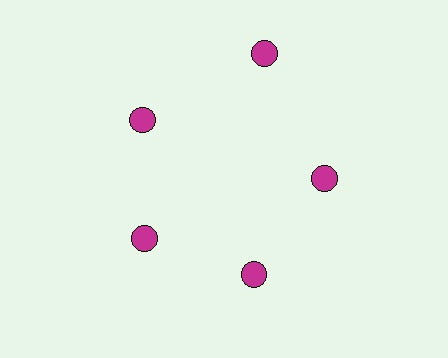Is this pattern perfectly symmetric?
No. The 5 magenta circles are arranged in a ring, but one element near the 1 o'clock position is pushed outward from the center, breaking the 5-fold rotational symmetry.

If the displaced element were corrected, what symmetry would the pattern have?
It would have 5-fold rotational symmetry — the pattern would map onto itself every 72 degrees.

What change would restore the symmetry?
The symmetry would be restored by moving it inward, back onto the ring so that all 5 circles sit at equal angles and equal distance from the center.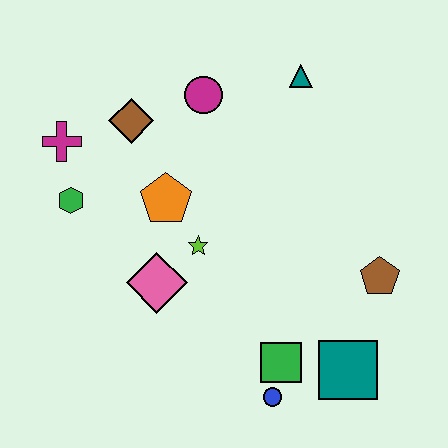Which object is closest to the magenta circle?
The brown diamond is closest to the magenta circle.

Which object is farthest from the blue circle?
The magenta cross is farthest from the blue circle.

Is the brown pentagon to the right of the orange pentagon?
Yes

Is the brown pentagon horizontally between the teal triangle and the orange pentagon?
No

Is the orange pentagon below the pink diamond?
No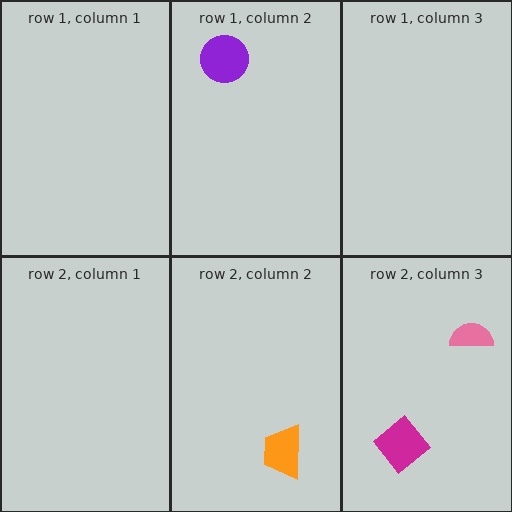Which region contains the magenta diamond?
The row 2, column 3 region.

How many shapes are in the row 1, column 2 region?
1.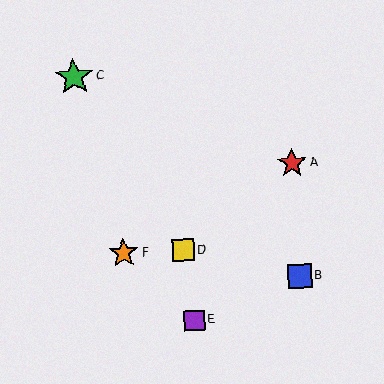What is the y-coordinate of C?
Object C is at y≈77.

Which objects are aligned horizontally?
Objects D, F are aligned horizontally.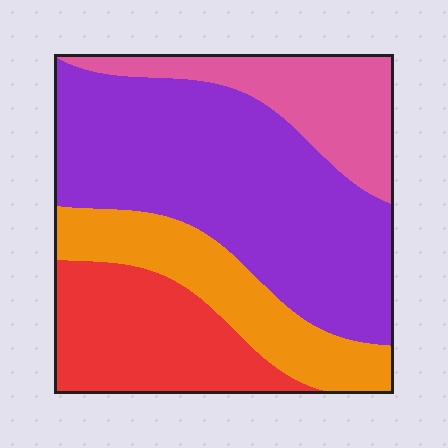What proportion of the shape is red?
Red covers 20% of the shape.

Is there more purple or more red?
Purple.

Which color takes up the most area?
Purple, at roughly 45%.